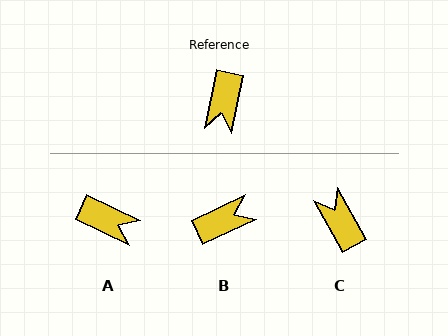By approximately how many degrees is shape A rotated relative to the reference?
Approximately 76 degrees counter-clockwise.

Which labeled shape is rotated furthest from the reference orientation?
C, about 140 degrees away.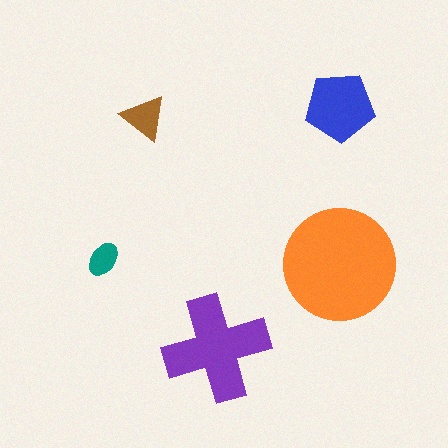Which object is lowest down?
The purple cross is bottommost.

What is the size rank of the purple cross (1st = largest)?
2nd.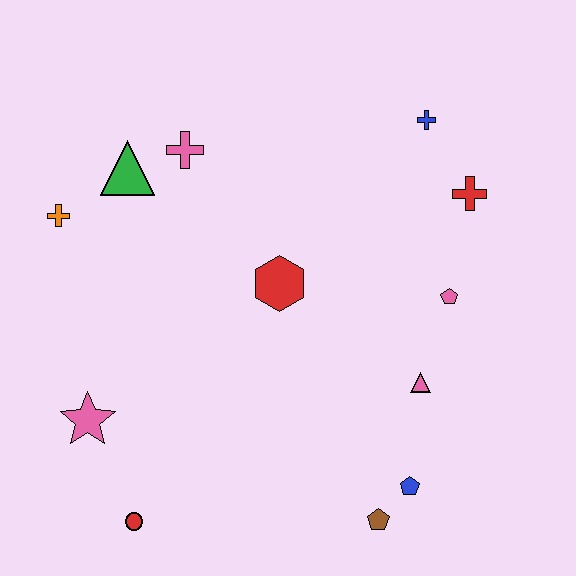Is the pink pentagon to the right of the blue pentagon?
Yes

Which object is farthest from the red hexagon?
The red circle is farthest from the red hexagon.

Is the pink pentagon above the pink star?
Yes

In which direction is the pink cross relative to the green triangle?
The pink cross is to the right of the green triangle.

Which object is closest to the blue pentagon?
The brown pentagon is closest to the blue pentagon.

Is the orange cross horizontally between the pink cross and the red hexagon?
No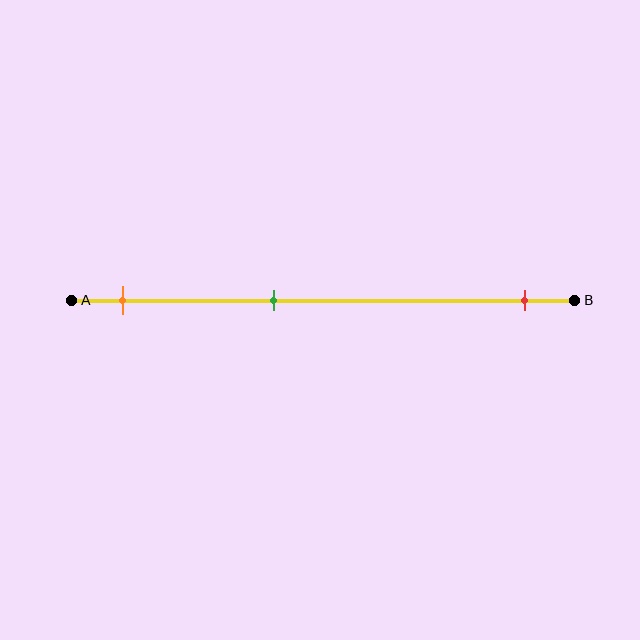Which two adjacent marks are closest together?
The orange and green marks are the closest adjacent pair.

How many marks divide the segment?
There are 3 marks dividing the segment.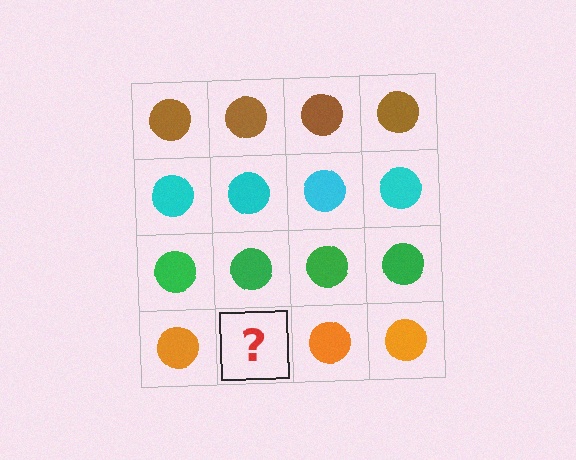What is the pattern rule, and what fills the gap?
The rule is that each row has a consistent color. The gap should be filled with an orange circle.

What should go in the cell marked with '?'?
The missing cell should contain an orange circle.